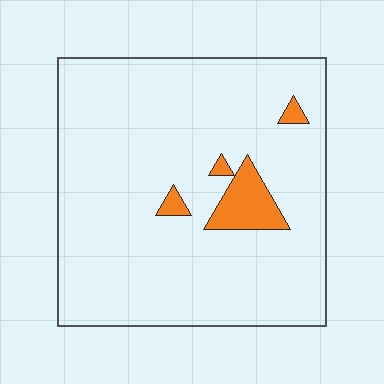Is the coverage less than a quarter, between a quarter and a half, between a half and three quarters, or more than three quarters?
Less than a quarter.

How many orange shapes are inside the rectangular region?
4.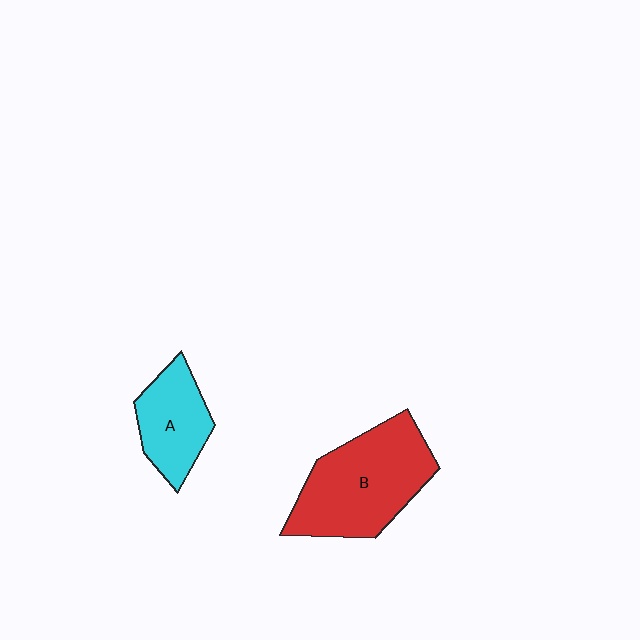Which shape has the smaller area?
Shape A (cyan).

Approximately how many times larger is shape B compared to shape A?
Approximately 1.8 times.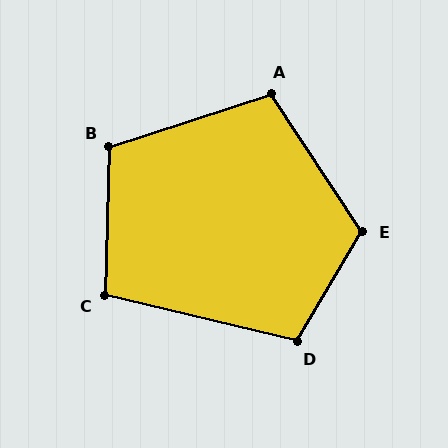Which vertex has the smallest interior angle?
C, at approximately 102 degrees.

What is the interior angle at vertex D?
Approximately 107 degrees (obtuse).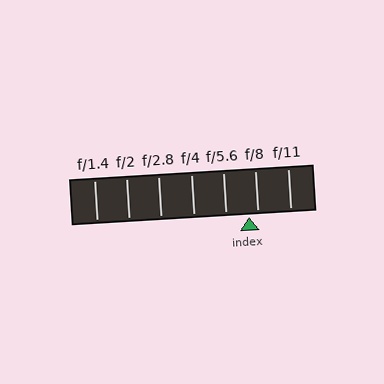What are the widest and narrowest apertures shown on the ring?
The widest aperture shown is f/1.4 and the narrowest is f/11.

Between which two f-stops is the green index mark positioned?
The index mark is between f/5.6 and f/8.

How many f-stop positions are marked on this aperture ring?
There are 7 f-stop positions marked.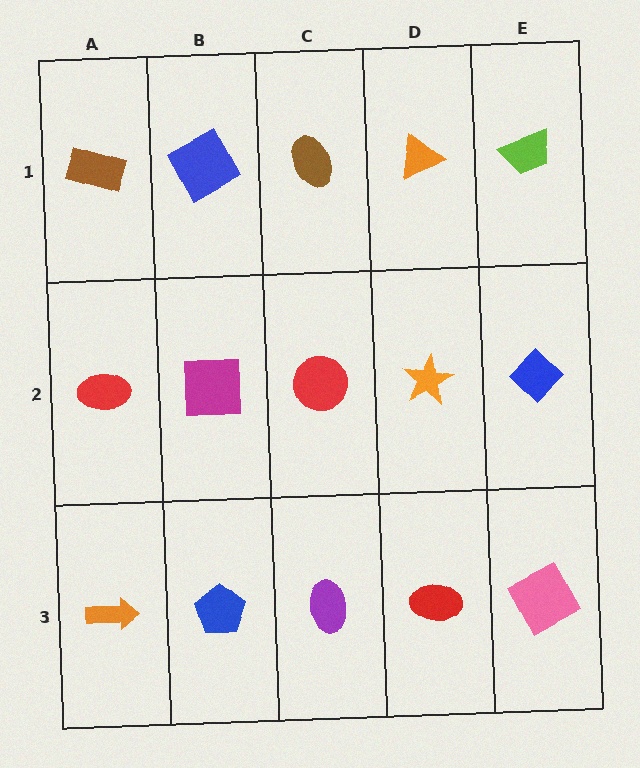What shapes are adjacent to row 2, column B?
A blue square (row 1, column B), a blue pentagon (row 3, column B), a red ellipse (row 2, column A), a red circle (row 2, column C).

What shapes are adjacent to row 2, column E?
A lime trapezoid (row 1, column E), a pink square (row 3, column E), an orange star (row 2, column D).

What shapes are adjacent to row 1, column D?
An orange star (row 2, column D), a brown ellipse (row 1, column C), a lime trapezoid (row 1, column E).